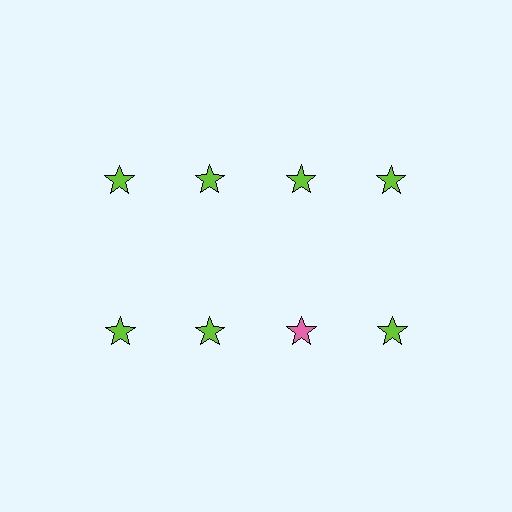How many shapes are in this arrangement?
There are 8 shapes arranged in a grid pattern.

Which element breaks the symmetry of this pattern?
The pink star in the second row, center column breaks the symmetry. All other shapes are lime stars.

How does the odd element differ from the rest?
It has a different color: pink instead of lime.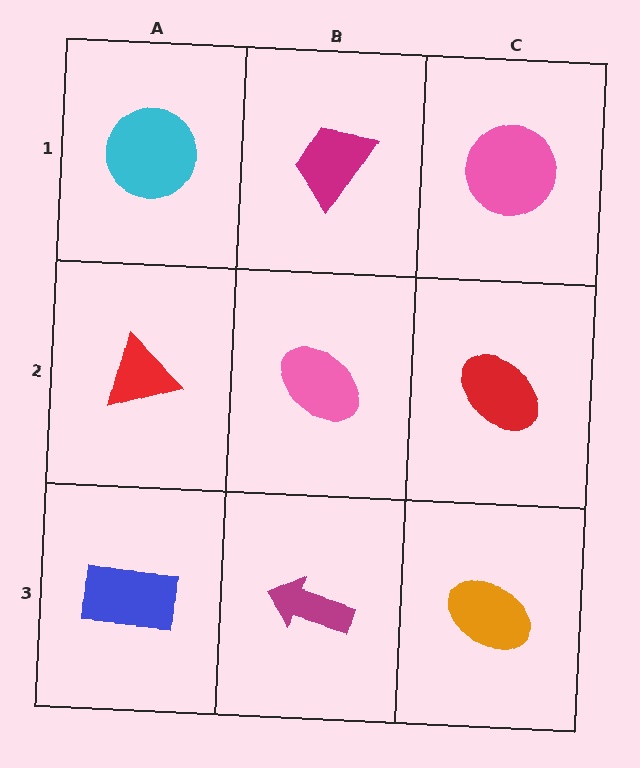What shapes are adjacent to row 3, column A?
A red triangle (row 2, column A), a magenta arrow (row 3, column B).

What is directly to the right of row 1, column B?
A pink circle.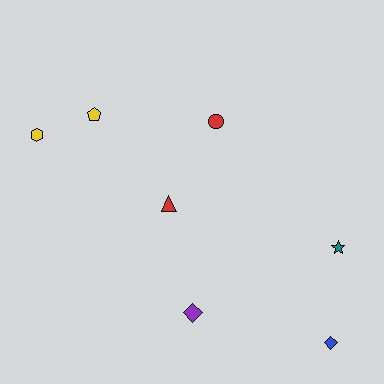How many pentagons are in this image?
There is 1 pentagon.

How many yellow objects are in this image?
There are 2 yellow objects.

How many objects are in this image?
There are 7 objects.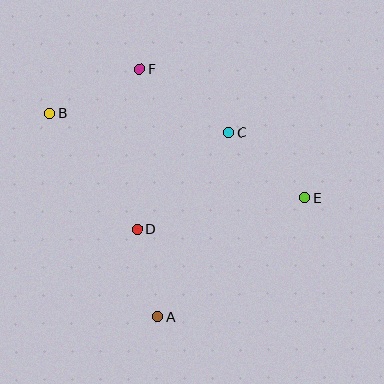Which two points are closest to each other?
Points A and D are closest to each other.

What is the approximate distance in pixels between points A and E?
The distance between A and E is approximately 190 pixels.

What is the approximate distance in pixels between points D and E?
The distance between D and E is approximately 171 pixels.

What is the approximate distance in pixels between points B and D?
The distance between B and D is approximately 145 pixels.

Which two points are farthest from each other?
Points B and E are farthest from each other.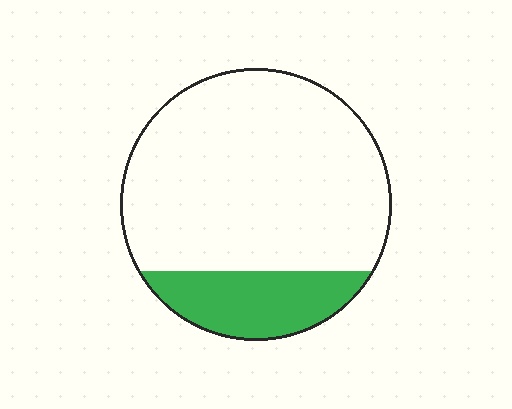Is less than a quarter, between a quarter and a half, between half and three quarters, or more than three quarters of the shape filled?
Less than a quarter.